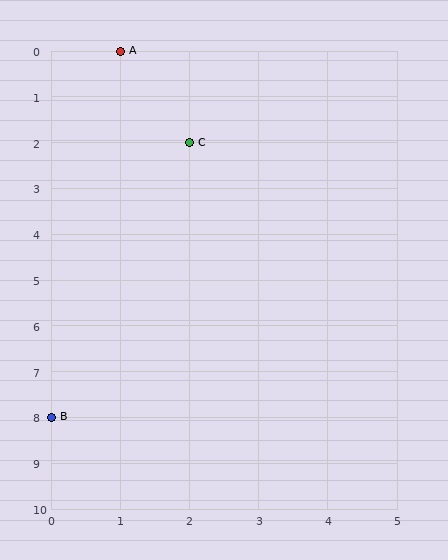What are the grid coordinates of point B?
Point B is at grid coordinates (0, 8).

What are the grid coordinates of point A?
Point A is at grid coordinates (1, 0).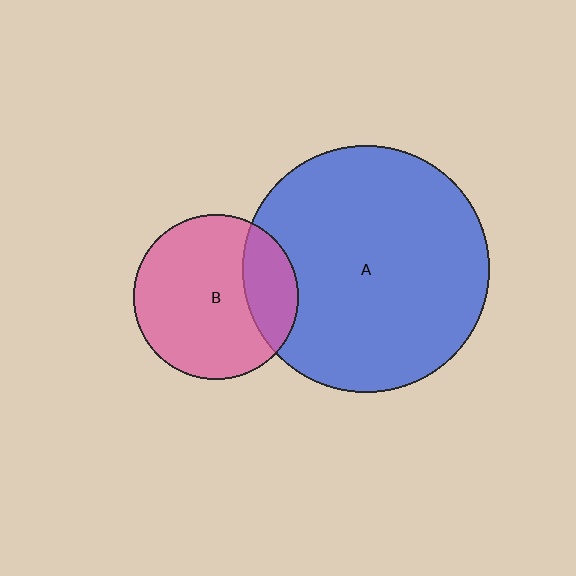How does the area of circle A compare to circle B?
Approximately 2.2 times.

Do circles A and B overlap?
Yes.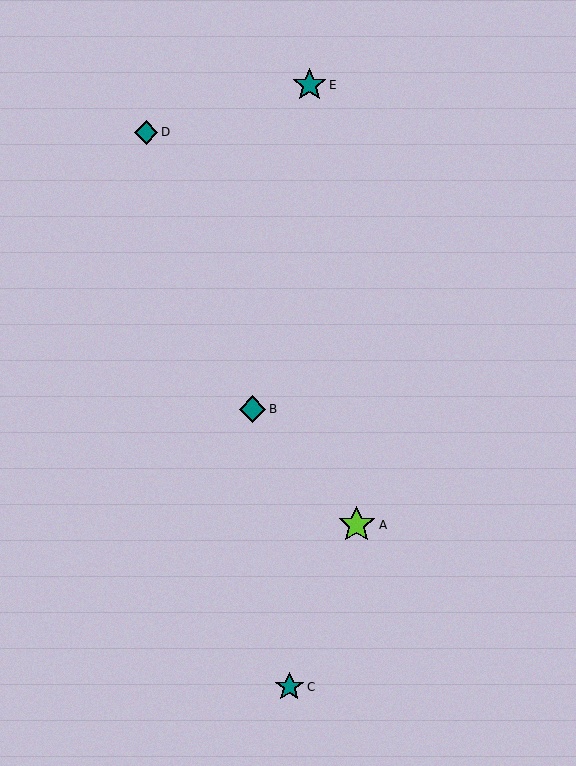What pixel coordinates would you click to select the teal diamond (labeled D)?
Click at (146, 132) to select the teal diamond D.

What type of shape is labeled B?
Shape B is a teal diamond.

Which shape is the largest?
The lime star (labeled A) is the largest.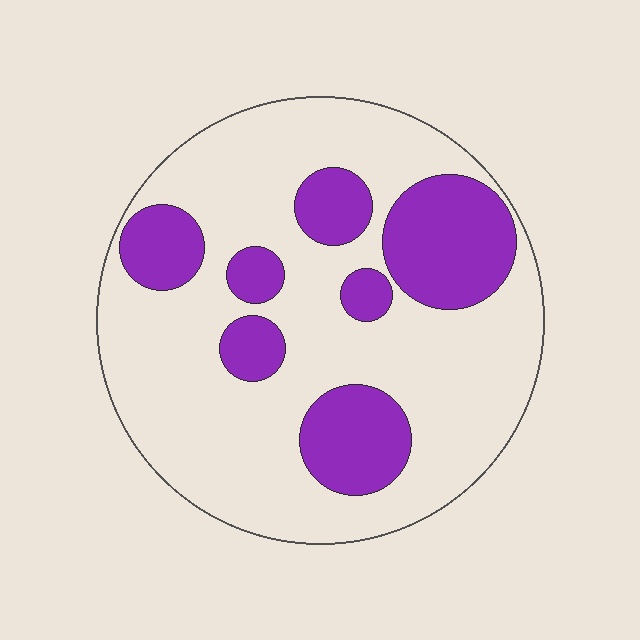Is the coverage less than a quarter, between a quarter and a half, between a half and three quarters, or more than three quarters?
Between a quarter and a half.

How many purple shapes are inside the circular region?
7.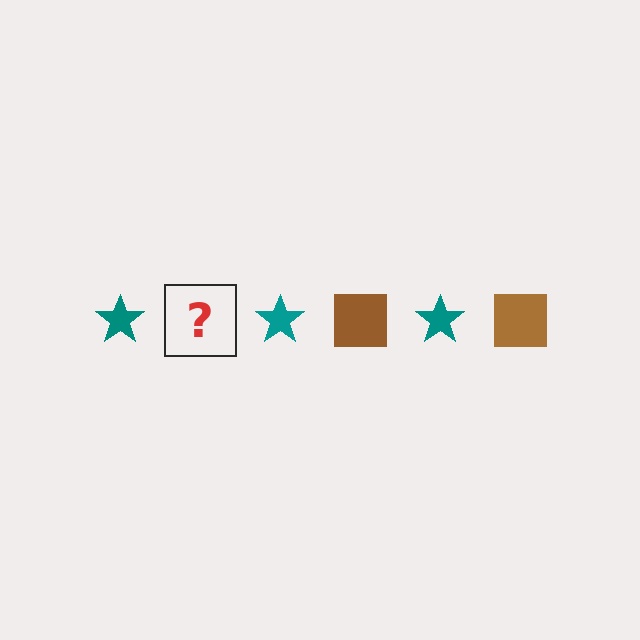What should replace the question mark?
The question mark should be replaced with a brown square.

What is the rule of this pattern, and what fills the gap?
The rule is that the pattern alternates between teal star and brown square. The gap should be filled with a brown square.